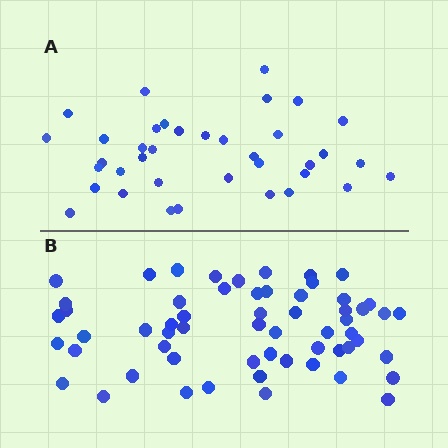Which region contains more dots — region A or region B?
Region B (the bottom region) has more dots.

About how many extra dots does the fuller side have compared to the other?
Region B has approximately 20 more dots than region A.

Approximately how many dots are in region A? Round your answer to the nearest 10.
About 40 dots. (The exact count is 37, which rounds to 40.)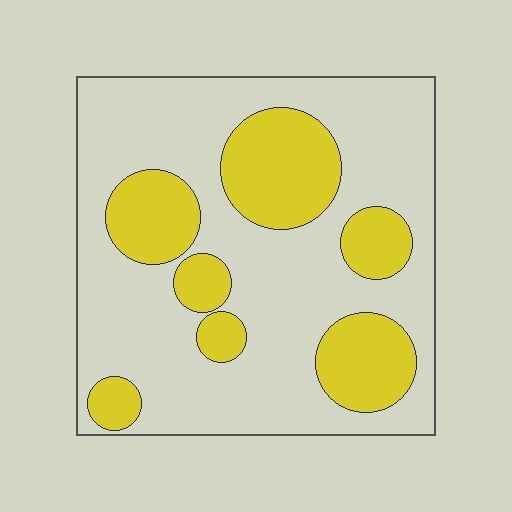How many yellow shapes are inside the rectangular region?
7.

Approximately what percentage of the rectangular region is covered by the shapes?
Approximately 30%.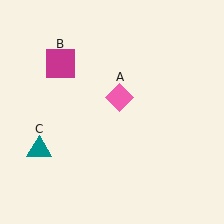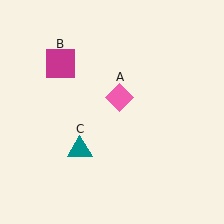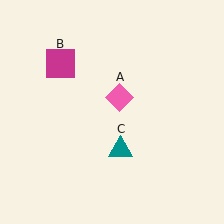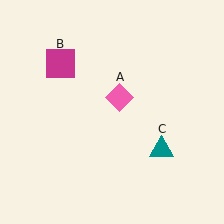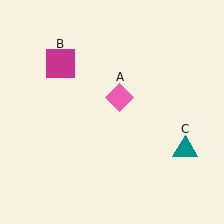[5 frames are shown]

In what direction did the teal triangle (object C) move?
The teal triangle (object C) moved right.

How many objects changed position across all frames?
1 object changed position: teal triangle (object C).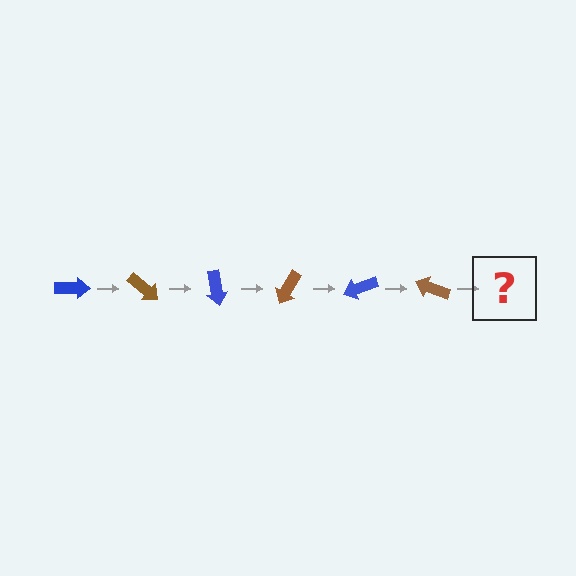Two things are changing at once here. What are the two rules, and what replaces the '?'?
The two rules are that it rotates 40 degrees each step and the color cycles through blue and brown. The '?' should be a blue arrow, rotated 240 degrees from the start.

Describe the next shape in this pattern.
It should be a blue arrow, rotated 240 degrees from the start.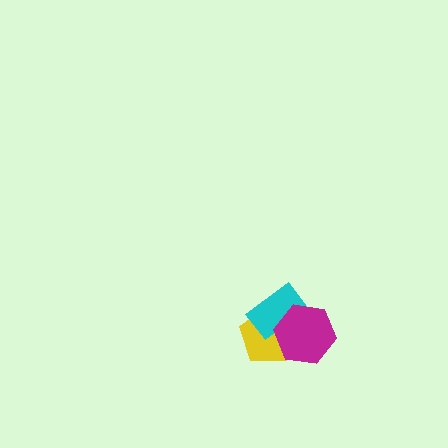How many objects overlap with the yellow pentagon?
2 objects overlap with the yellow pentagon.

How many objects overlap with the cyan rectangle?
2 objects overlap with the cyan rectangle.